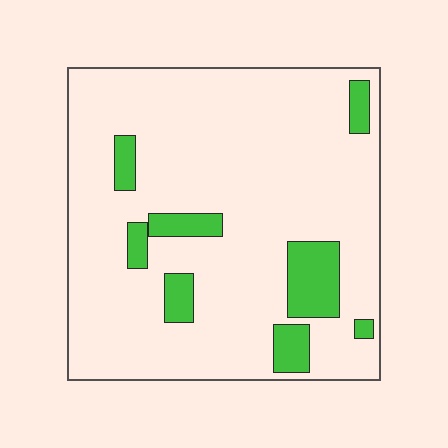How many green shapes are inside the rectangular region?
8.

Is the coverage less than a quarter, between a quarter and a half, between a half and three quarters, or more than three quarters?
Less than a quarter.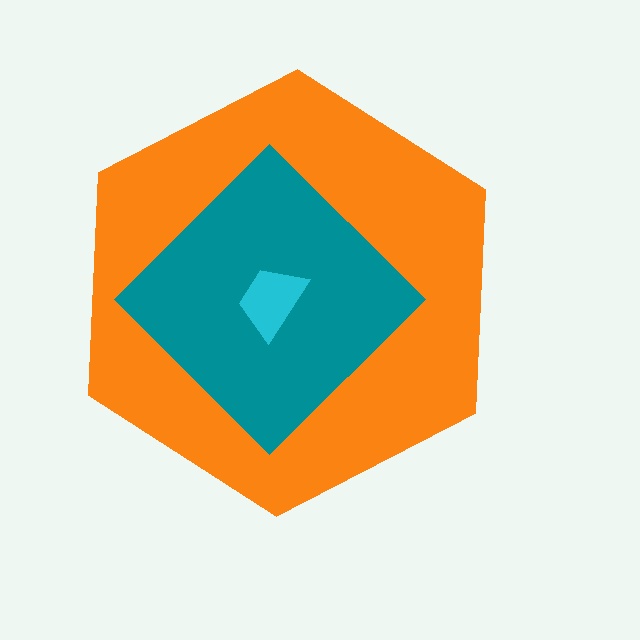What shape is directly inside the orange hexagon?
The teal diamond.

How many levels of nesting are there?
3.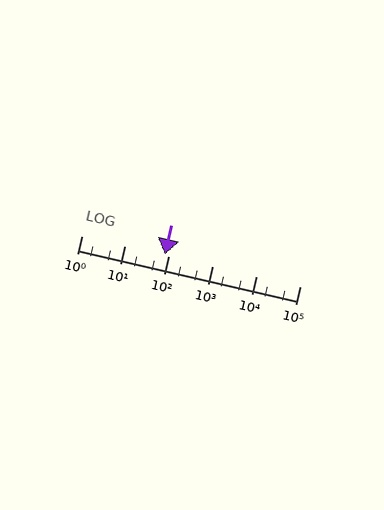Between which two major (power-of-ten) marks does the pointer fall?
The pointer is between 10 and 100.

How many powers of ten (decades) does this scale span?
The scale spans 5 decades, from 1 to 100000.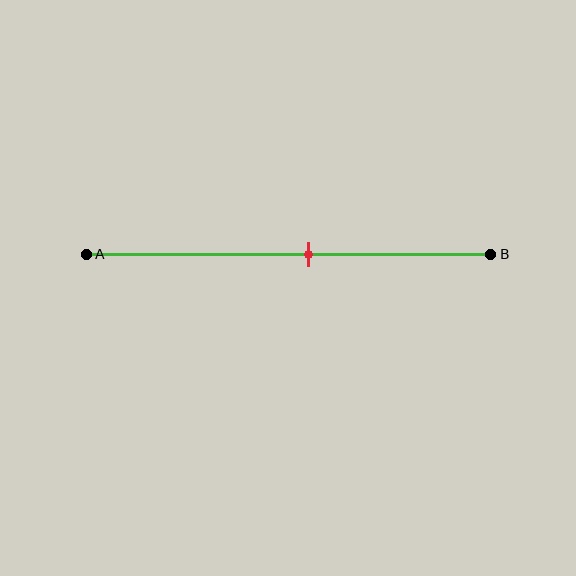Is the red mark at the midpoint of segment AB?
No, the mark is at about 55% from A, not at the 50% midpoint.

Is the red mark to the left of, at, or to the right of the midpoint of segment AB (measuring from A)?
The red mark is to the right of the midpoint of segment AB.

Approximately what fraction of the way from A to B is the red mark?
The red mark is approximately 55% of the way from A to B.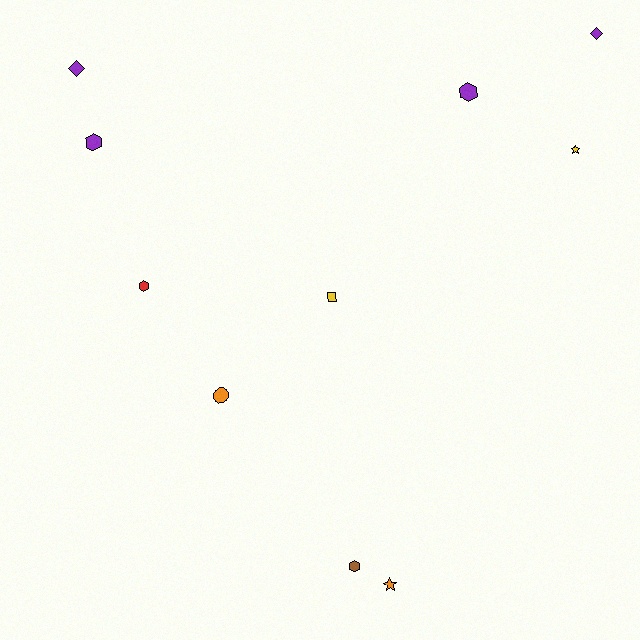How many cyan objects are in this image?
There are no cyan objects.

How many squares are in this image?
There is 1 square.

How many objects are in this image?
There are 10 objects.